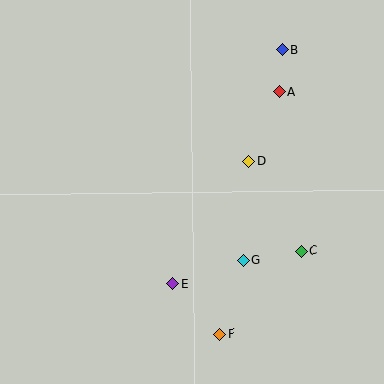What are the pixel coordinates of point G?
Point G is at (243, 260).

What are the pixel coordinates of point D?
Point D is at (248, 162).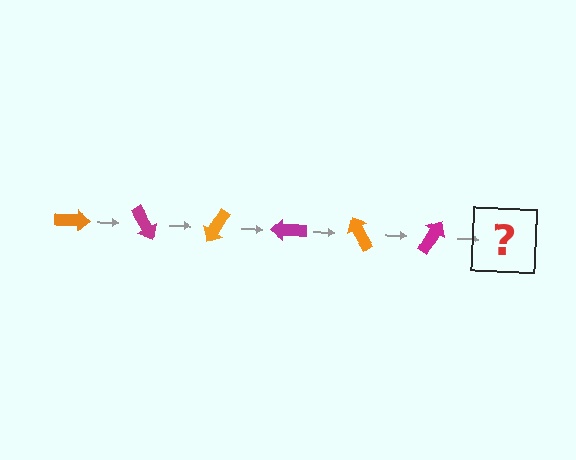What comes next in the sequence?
The next element should be an orange arrow, rotated 360 degrees from the start.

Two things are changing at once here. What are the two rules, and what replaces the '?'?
The two rules are that it rotates 60 degrees each step and the color cycles through orange and magenta. The '?' should be an orange arrow, rotated 360 degrees from the start.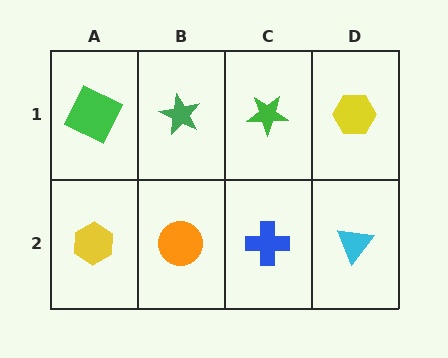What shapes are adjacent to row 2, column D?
A yellow hexagon (row 1, column D), a blue cross (row 2, column C).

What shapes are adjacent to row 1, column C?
A blue cross (row 2, column C), a green star (row 1, column B), a yellow hexagon (row 1, column D).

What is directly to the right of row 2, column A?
An orange circle.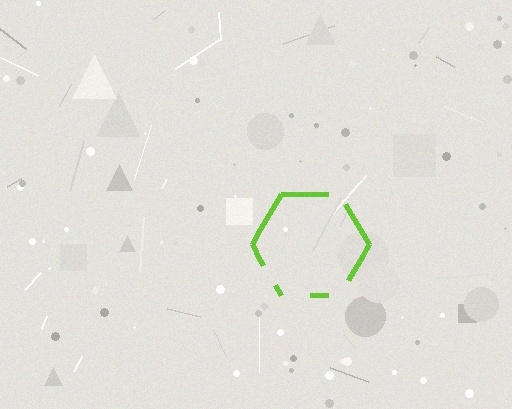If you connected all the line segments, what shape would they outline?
They would outline a hexagon.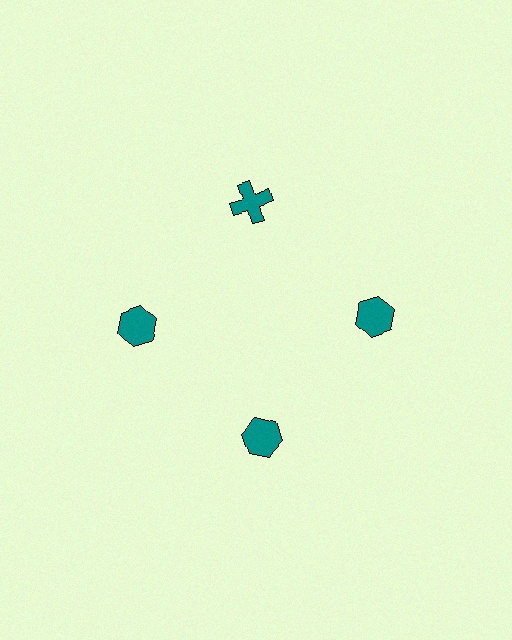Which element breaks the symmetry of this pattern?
The teal cross at roughly the 12 o'clock position breaks the symmetry. All other shapes are teal hexagons.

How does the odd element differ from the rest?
It has a different shape: cross instead of hexagon.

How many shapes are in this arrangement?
There are 4 shapes arranged in a ring pattern.